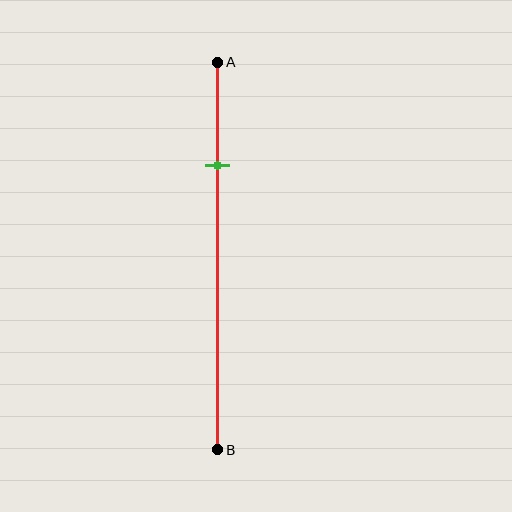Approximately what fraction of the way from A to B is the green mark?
The green mark is approximately 25% of the way from A to B.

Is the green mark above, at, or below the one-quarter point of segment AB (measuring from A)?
The green mark is approximately at the one-quarter point of segment AB.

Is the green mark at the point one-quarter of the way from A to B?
Yes, the mark is approximately at the one-quarter point.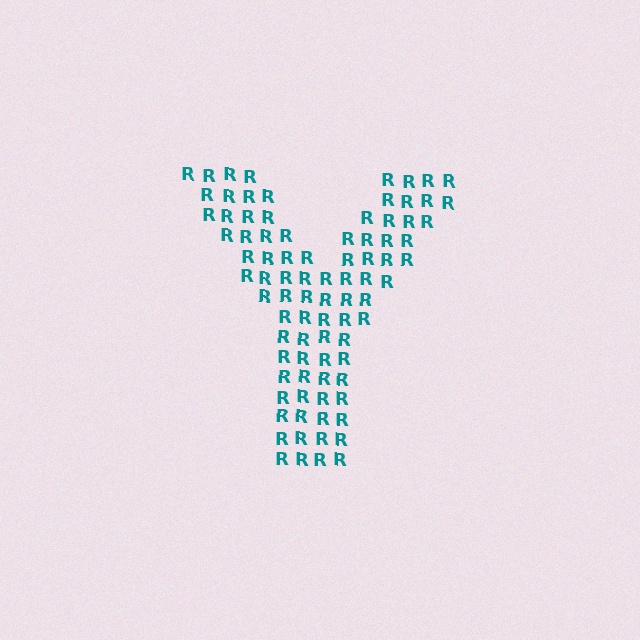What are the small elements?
The small elements are letter R's.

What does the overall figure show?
The overall figure shows the letter Y.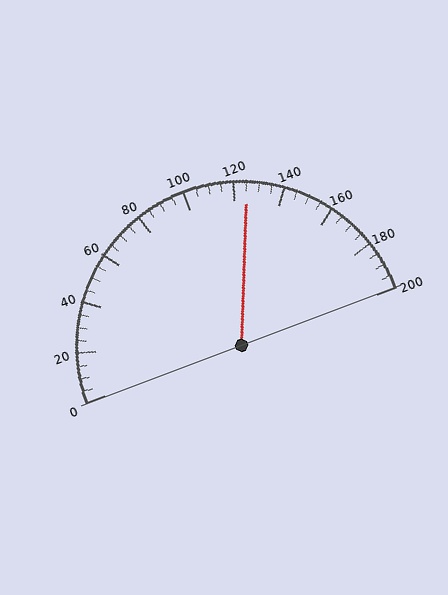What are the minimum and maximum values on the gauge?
The gauge ranges from 0 to 200.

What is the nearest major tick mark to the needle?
The nearest major tick mark is 120.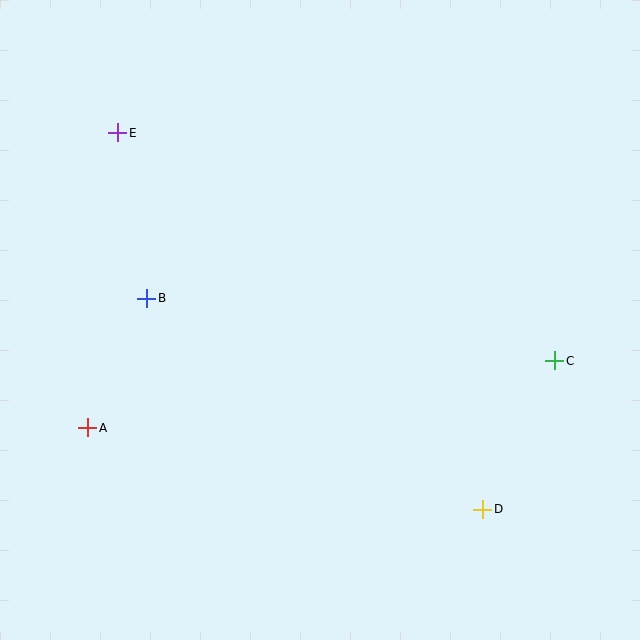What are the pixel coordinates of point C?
Point C is at (555, 361).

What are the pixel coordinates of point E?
Point E is at (118, 133).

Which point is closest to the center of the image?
Point B at (147, 298) is closest to the center.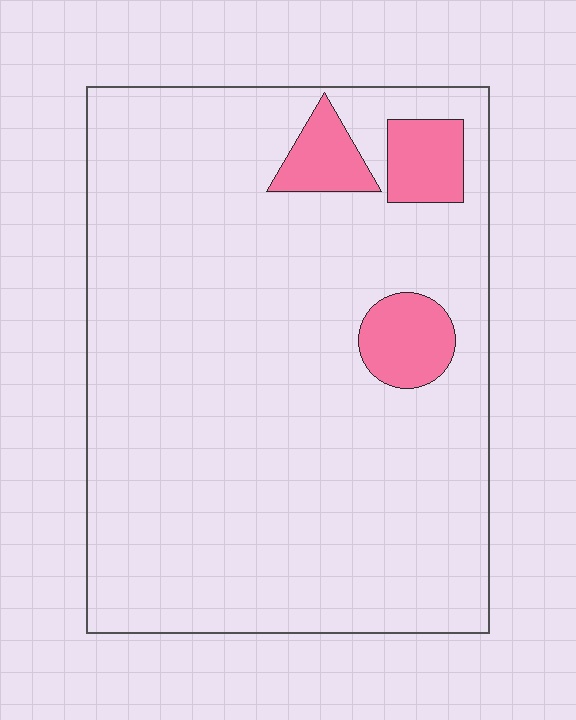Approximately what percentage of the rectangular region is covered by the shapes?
Approximately 10%.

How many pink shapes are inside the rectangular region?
3.